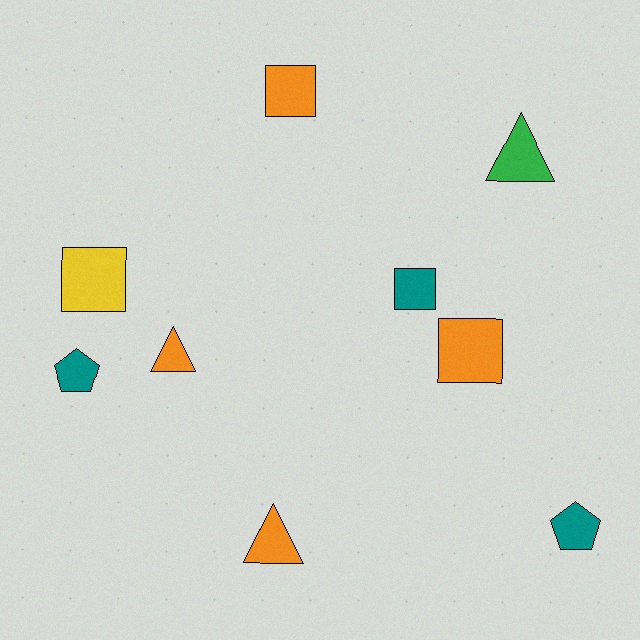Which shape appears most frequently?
Square, with 4 objects.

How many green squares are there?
There are no green squares.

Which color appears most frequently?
Orange, with 4 objects.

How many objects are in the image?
There are 9 objects.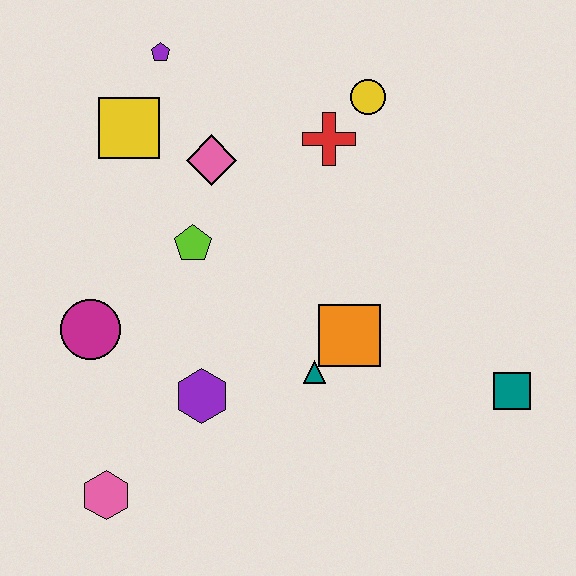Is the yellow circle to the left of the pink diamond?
No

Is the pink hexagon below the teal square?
Yes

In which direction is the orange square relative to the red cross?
The orange square is below the red cross.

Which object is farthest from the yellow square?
The teal square is farthest from the yellow square.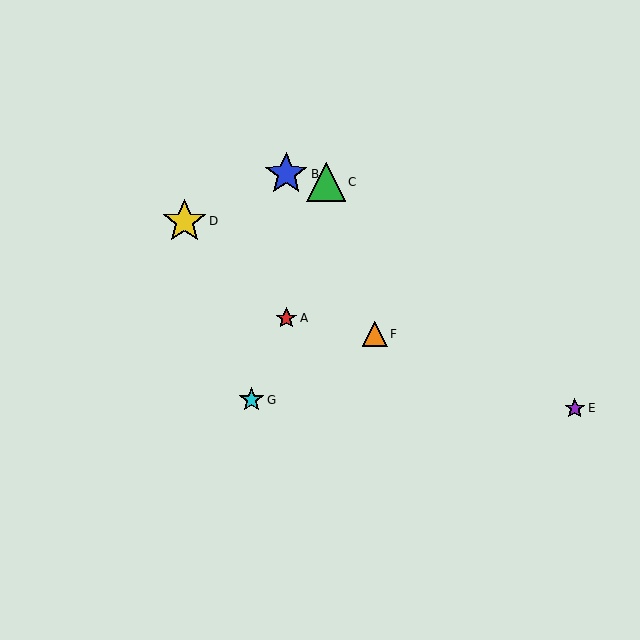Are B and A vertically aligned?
Yes, both are at x≈286.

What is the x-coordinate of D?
Object D is at x≈185.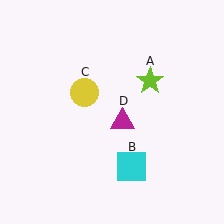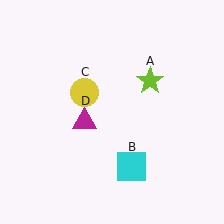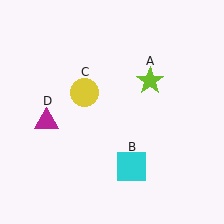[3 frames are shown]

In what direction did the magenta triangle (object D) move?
The magenta triangle (object D) moved left.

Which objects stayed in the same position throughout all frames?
Lime star (object A) and cyan square (object B) and yellow circle (object C) remained stationary.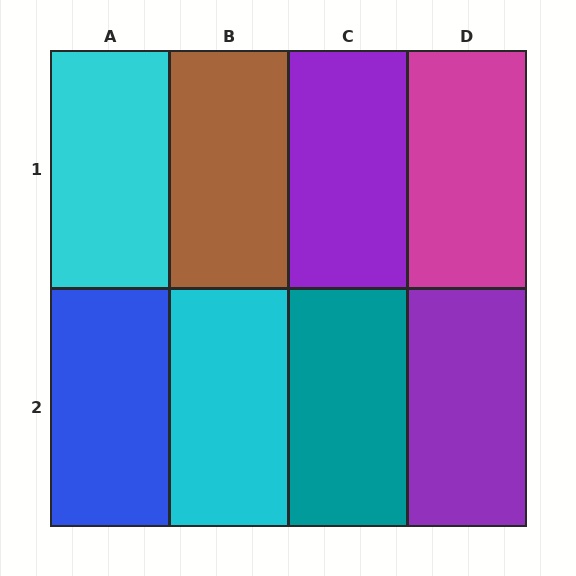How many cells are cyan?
2 cells are cyan.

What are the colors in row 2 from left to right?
Blue, cyan, teal, purple.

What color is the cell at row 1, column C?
Purple.